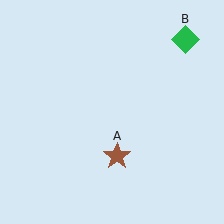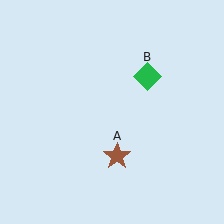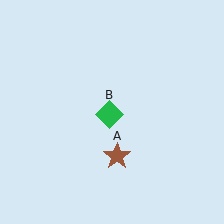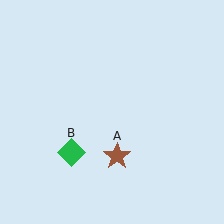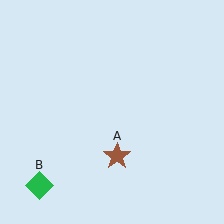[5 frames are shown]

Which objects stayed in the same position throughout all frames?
Brown star (object A) remained stationary.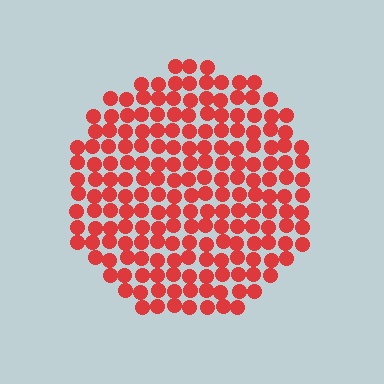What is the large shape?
The large shape is a circle.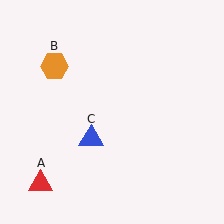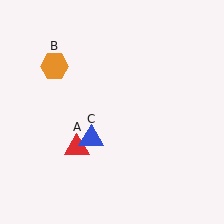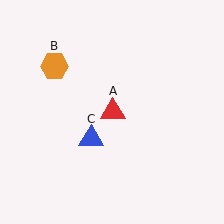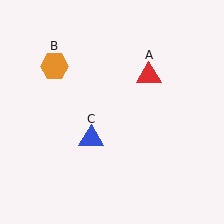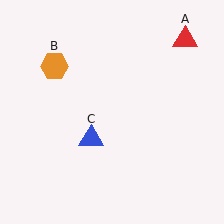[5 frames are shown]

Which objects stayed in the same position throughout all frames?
Orange hexagon (object B) and blue triangle (object C) remained stationary.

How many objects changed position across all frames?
1 object changed position: red triangle (object A).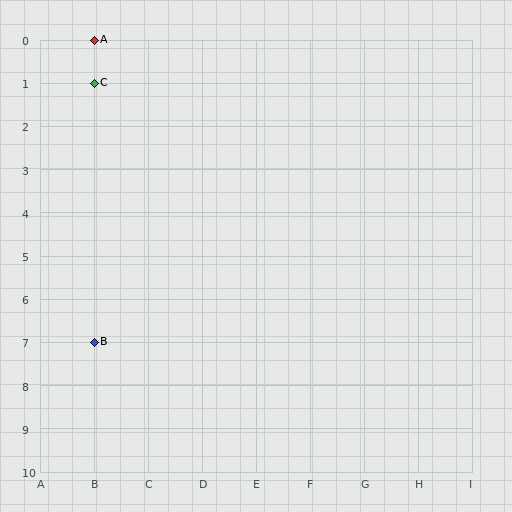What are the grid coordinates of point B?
Point B is at grid coordinates (B, 7).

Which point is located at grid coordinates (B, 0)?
Point A is at (B, 0).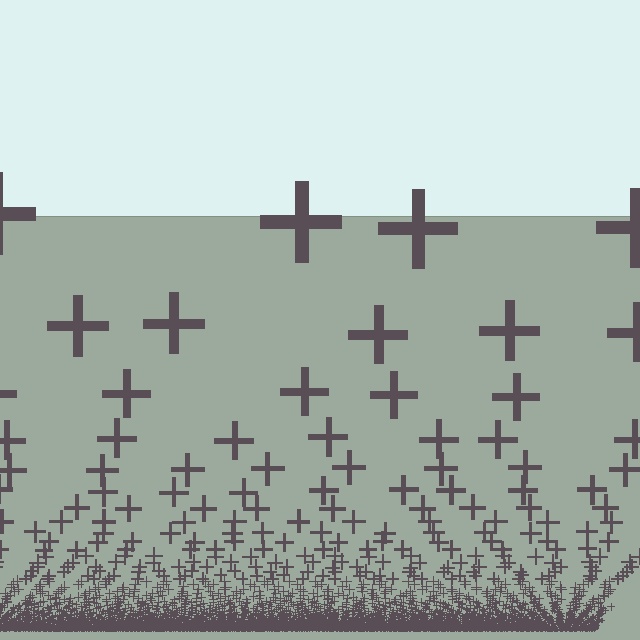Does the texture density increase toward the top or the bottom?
Density increases toward the bottom.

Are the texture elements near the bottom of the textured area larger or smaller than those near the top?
Smaller. The gradient is inverted — elements near the bottom are smaller and denser.